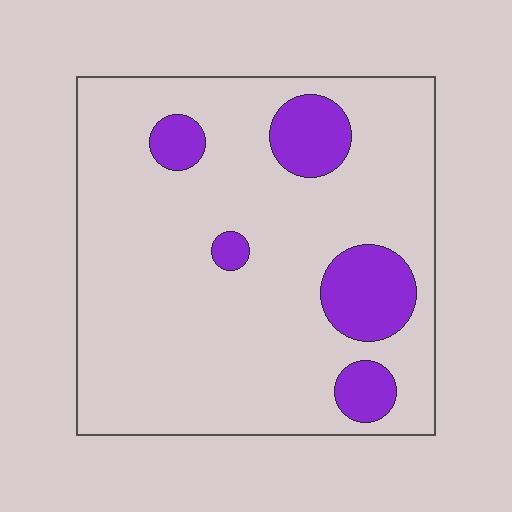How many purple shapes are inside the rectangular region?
5.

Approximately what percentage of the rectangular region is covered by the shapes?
Approximately 15%.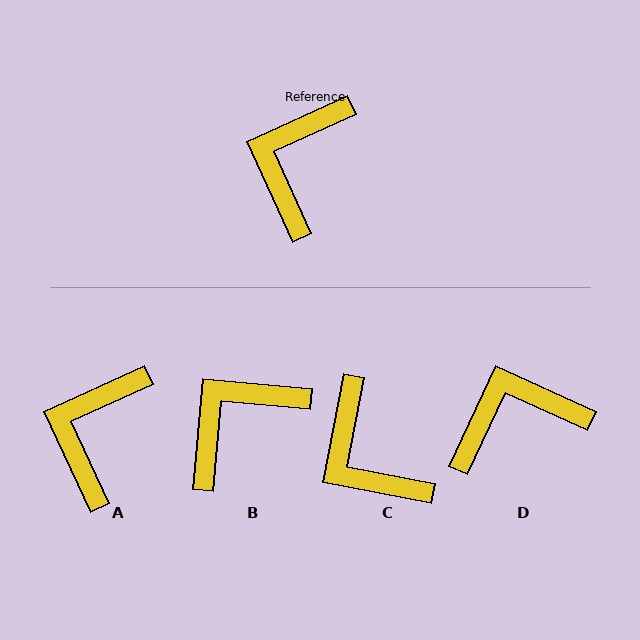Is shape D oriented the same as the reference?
No, it is off by about 49 degrees.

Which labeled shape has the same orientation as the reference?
A.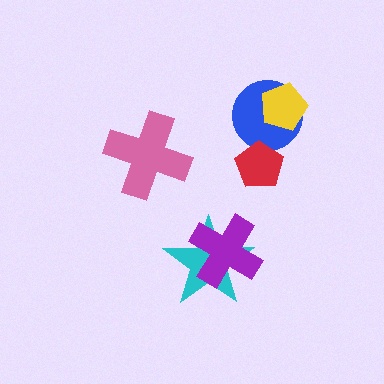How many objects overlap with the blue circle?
2 objects overlap with the blue circle.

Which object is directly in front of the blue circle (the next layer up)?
The yellow pentagon is directly in front of the blue circle.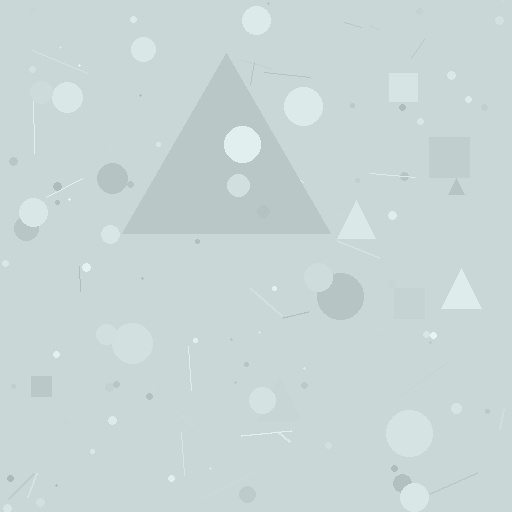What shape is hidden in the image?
A triangle is hidden in the image.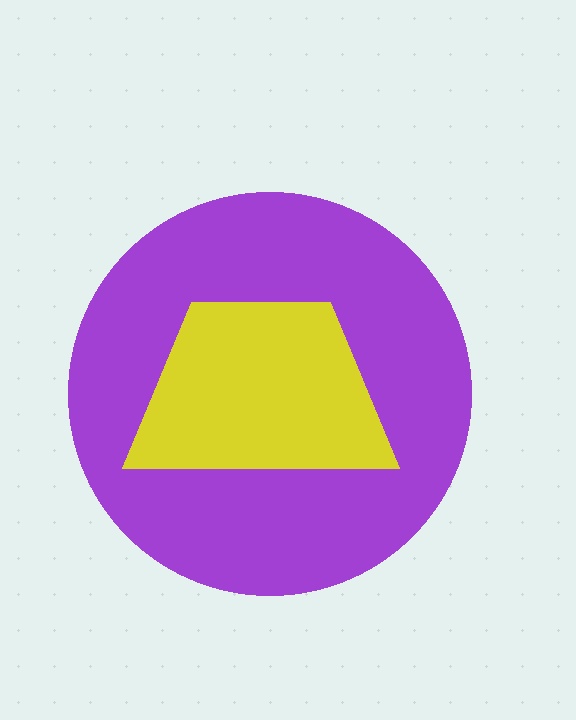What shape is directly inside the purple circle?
The yellow trapezoid.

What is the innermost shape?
The yellow trapezoid.